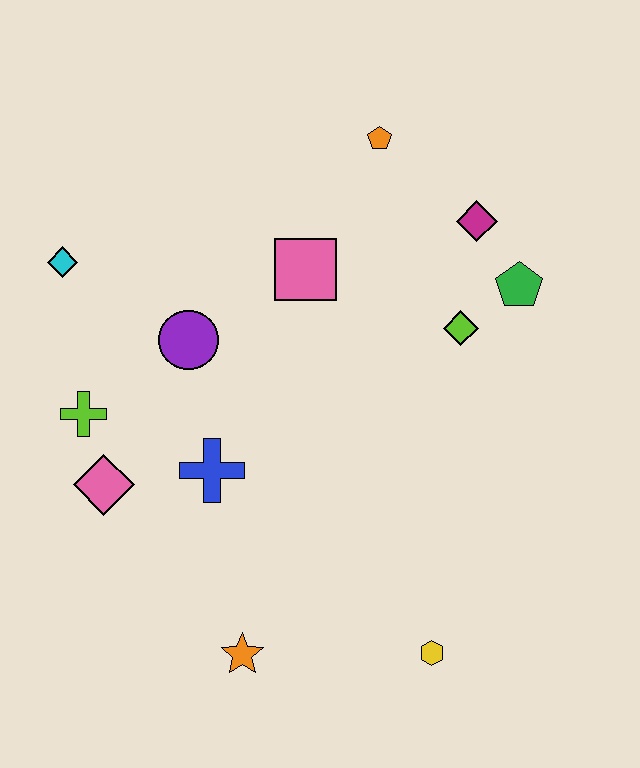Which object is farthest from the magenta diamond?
The orange star is farthest from the magenta diamond.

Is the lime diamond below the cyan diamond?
Yes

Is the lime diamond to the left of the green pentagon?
Yes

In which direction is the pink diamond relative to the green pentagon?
The pink diamond is to the left of the green pentagon.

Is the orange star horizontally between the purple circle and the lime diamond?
Yes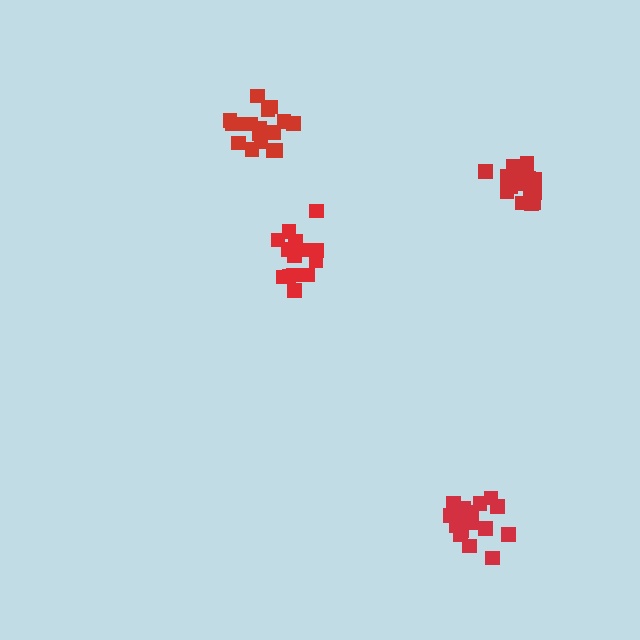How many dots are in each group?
Group 1: 16 dots, Group 2: 19 dots, Group 3: 18 dots, Group 4: 17 dots (70 total).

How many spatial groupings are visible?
There are 4 spatial groupings.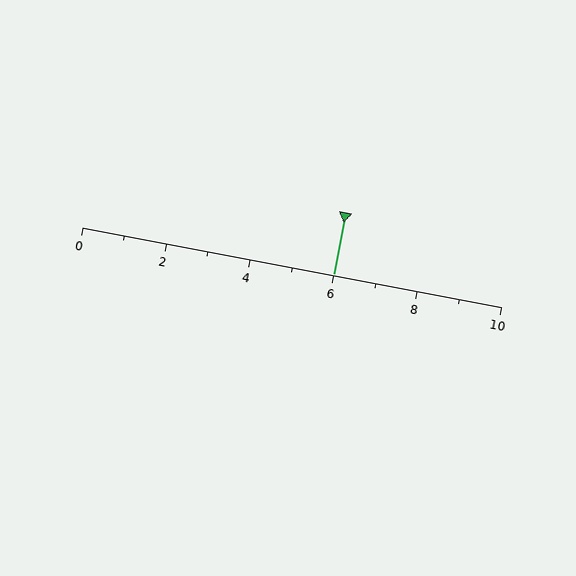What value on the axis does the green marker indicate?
The marker indicates approximately 6.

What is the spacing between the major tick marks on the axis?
The major ticks are spaced 2 apart.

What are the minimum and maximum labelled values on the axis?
The axis runs from 0 to 10.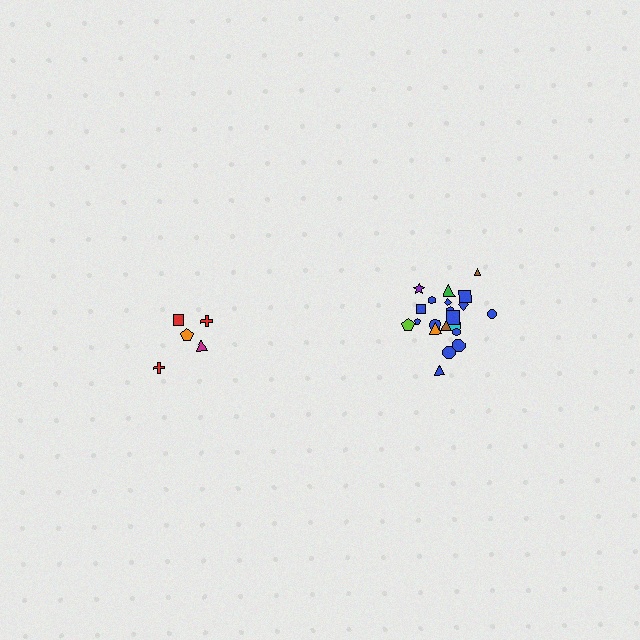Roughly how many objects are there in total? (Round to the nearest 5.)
Roughly 25 objects in total.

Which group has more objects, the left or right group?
The right group.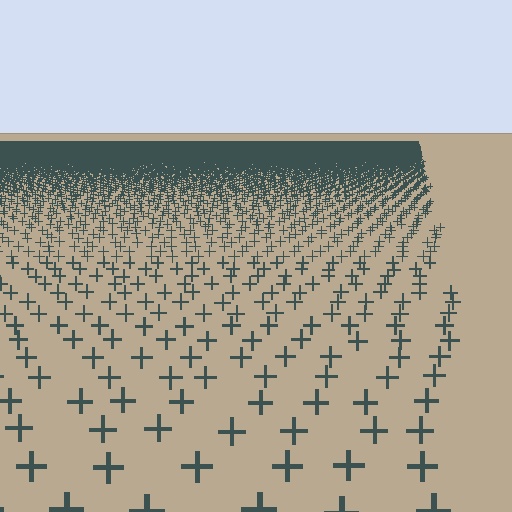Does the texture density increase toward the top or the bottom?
Density increases toward the top.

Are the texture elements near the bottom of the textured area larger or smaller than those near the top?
Larger. Near the bottom, elements are closer to the viewer and appear at a bigger on-screen size.